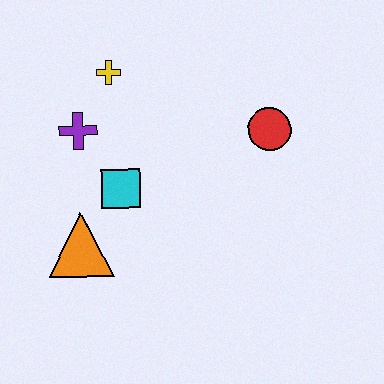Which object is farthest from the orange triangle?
The red circle is farthest from the orange triangle.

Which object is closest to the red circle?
The cyan square is closest to the red circle.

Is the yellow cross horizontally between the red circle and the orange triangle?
Yes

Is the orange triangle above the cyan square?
No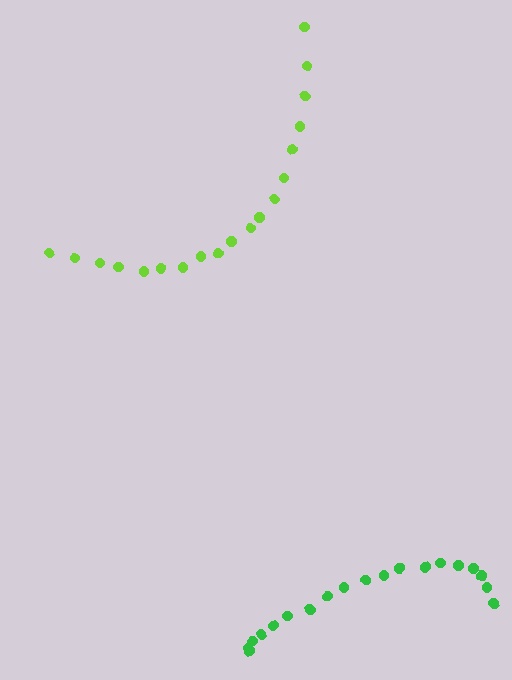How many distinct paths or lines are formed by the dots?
There are 2 distinct paths.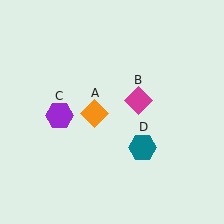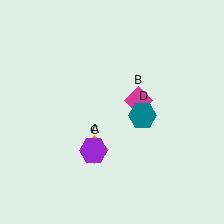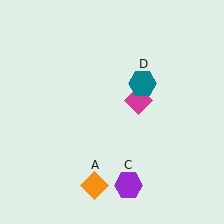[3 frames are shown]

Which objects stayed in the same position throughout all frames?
Magenta diamond (object B) remained stationary.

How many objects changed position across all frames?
3 objects changed position: orange diamond (object A), purple hexagon (object C), teal hexagon (object D).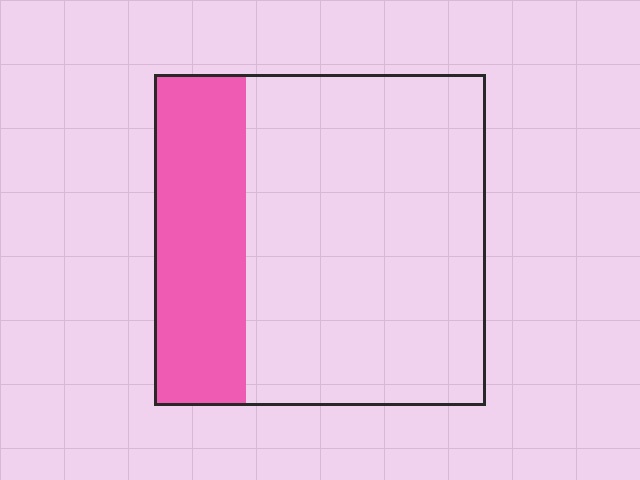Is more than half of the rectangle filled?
No.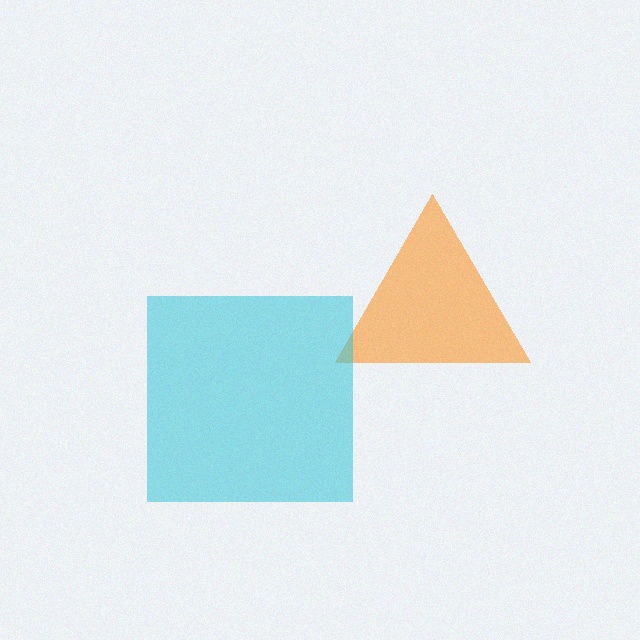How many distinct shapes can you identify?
There are 2 distinct shapes: an orange triangle, a cyan square.